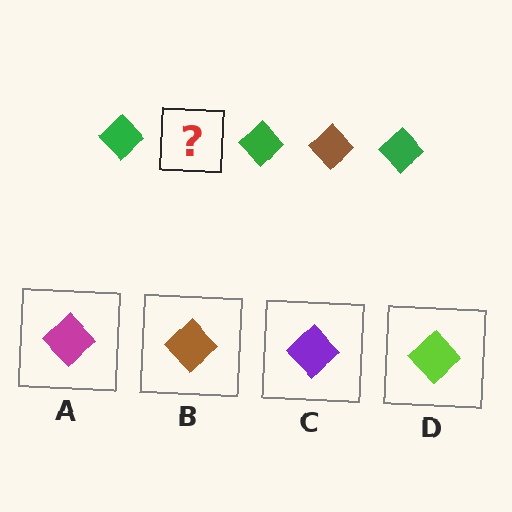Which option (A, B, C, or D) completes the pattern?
B.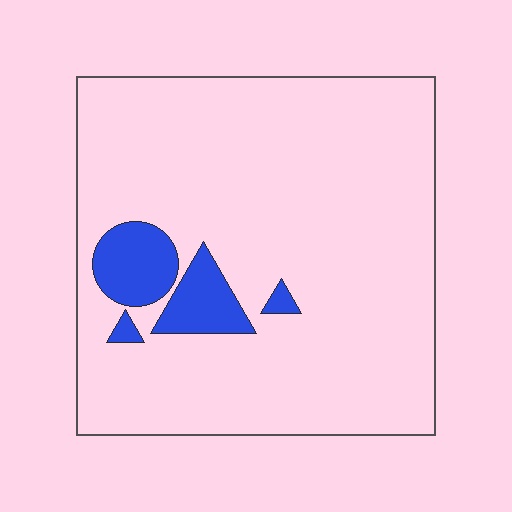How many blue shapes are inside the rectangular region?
4.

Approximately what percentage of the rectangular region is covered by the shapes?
Approximately 10%.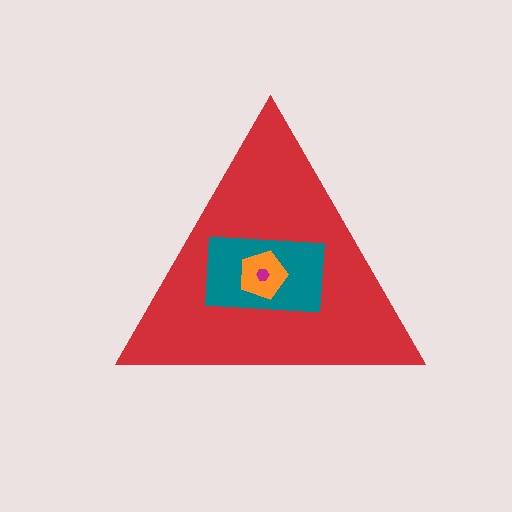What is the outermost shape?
The red triangle.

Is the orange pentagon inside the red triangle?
Yes.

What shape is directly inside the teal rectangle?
The orange pentagon.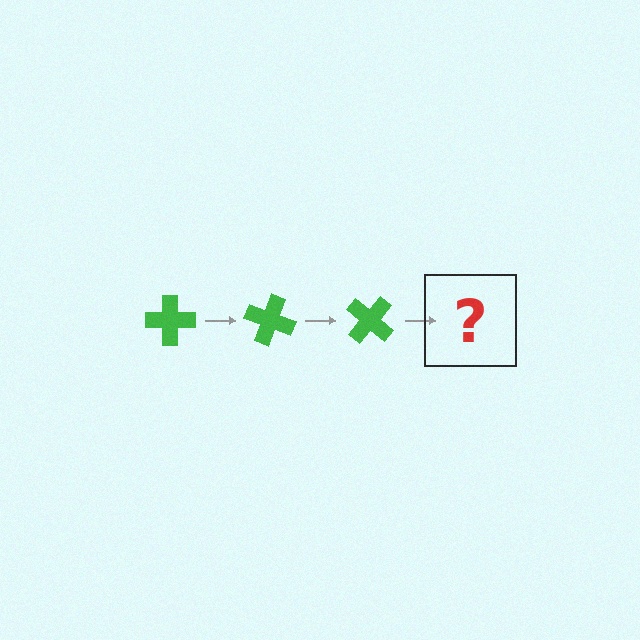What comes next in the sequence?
The next element should be a green cross rotated 60 degrees.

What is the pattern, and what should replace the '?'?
The pattern is that the cross rotates 20 degrees each step. The '?' should be a green cross rotated 60 degrees.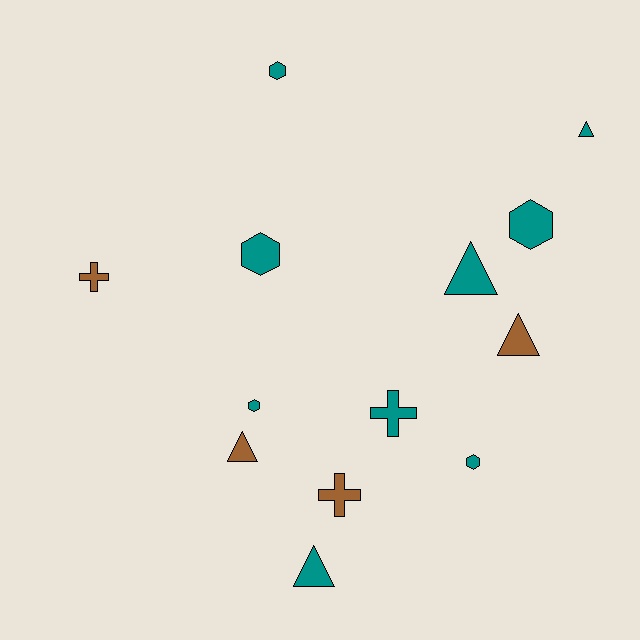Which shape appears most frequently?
Hexagon, with 5 objects.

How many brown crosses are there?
There are 2 brown crosses.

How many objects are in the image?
There are 13 objects.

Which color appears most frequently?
Teal, with 9 objects.